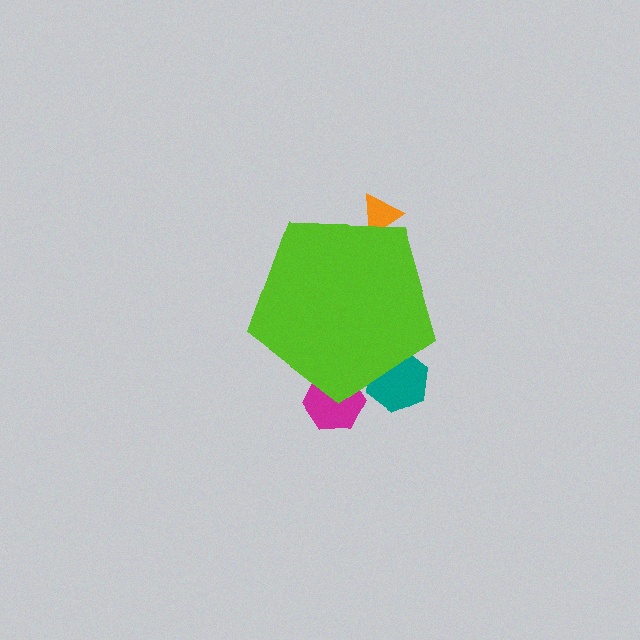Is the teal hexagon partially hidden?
Yes, the teal hexagon is partially hidden behind the lime pentagon.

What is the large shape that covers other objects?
A lime pentagon.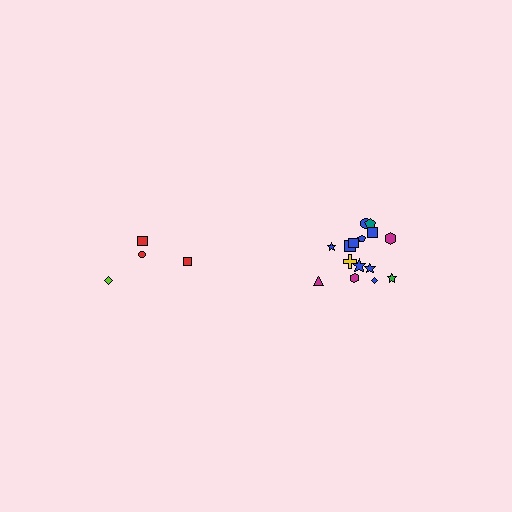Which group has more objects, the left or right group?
The right group.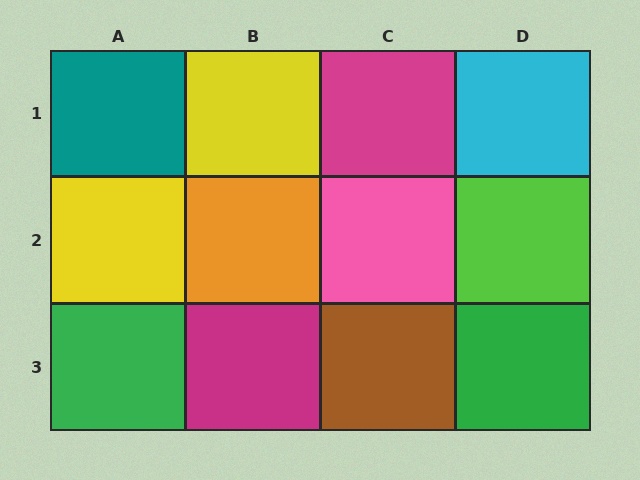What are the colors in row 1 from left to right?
Teal, yellow, magenta, cyan.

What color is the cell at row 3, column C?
Brown.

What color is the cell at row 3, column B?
Magenta.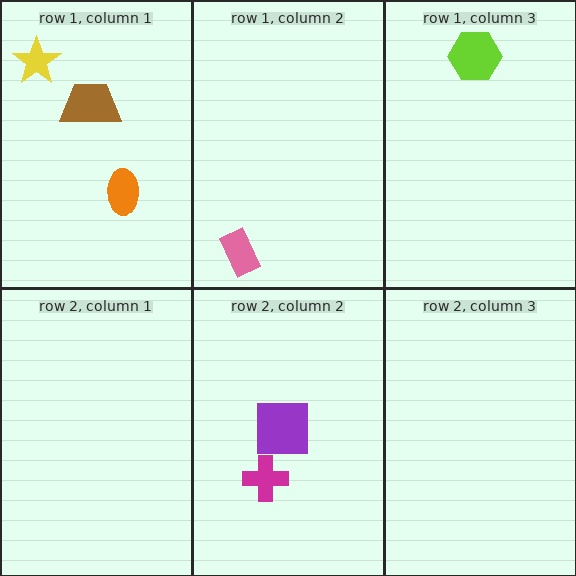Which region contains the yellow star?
The row 1, column 1 region.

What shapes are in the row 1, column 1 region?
The brown trapezoid, the orange ellipse, the yellow star.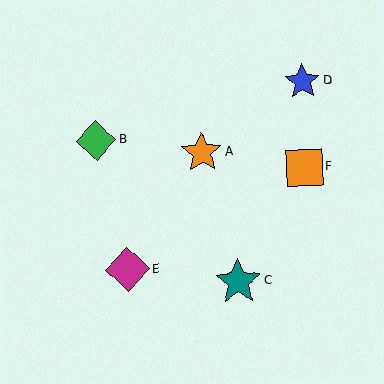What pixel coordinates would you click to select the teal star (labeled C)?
Click at (238, 281) to select the teal star C.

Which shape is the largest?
The teal star (labeled C) is the largest.